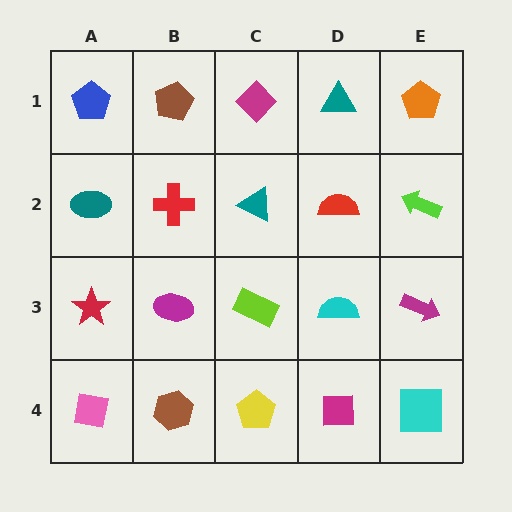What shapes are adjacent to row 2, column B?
A brown pentagon (row 1, column B), a magenta ellipse (row 3, column B), a teal ellipse (row 2, column A), a teal triangle (row 2, column C).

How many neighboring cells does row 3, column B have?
4.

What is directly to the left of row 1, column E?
A teal triangle.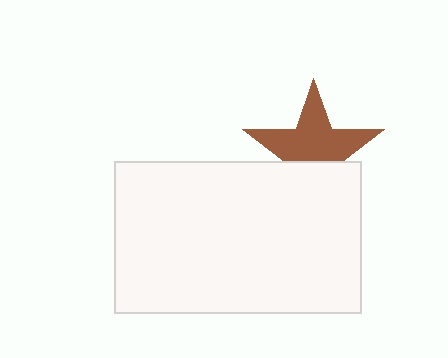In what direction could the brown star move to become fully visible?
The brown star could move up. That would shift it out from behind the white rectangle entirely.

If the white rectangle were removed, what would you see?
You would see the complete brown star.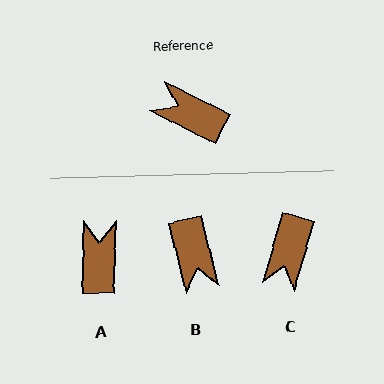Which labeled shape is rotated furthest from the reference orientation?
B, about 131 degrees away.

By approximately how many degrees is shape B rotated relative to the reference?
Approximately 131 degrees counter-clockwise.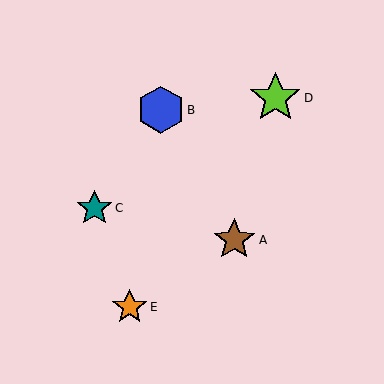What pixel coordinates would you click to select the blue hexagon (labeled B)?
Click at (161, 110) to select the blue hexagon B.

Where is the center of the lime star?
The center of the lime star is at (275, 98).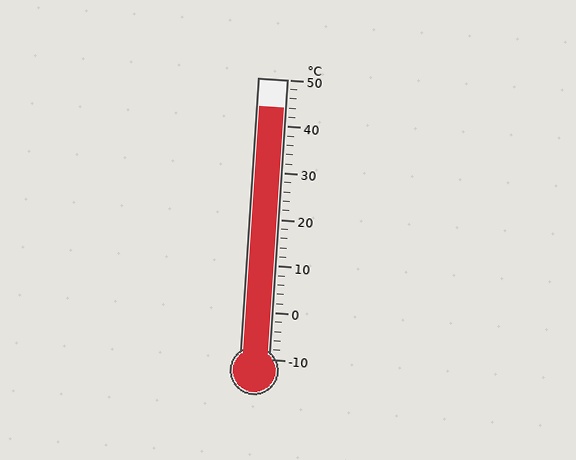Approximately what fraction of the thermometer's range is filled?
The thermometer is filled to approximately 90% of its range.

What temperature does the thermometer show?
The thermometer shows approximately 44°C.